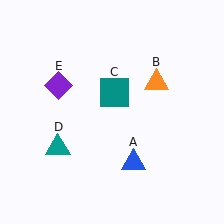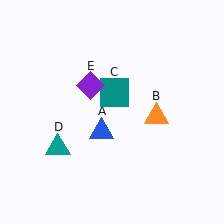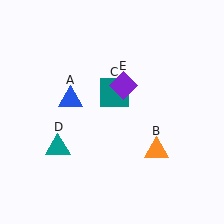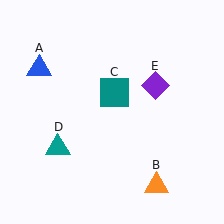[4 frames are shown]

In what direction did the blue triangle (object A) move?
The blue triangle (object A) moved up and to the left.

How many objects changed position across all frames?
3 objects changed position: blue triangle (object A), orange triangle (object B), purple diamond (object E).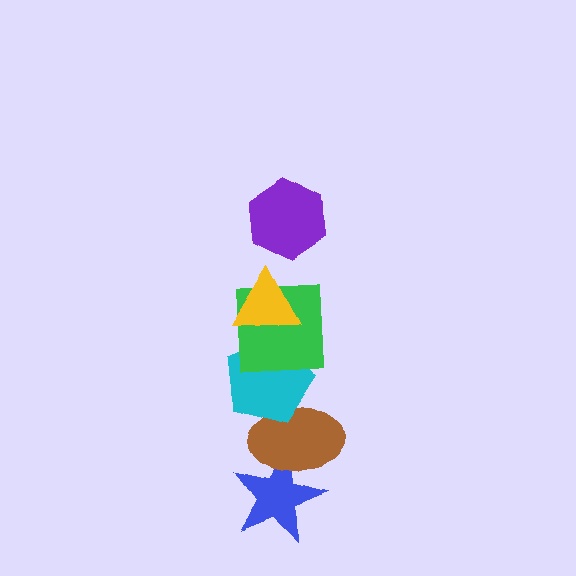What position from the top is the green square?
The green square is 3rd from the top.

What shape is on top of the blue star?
The brown ellipse is on top of the blue star.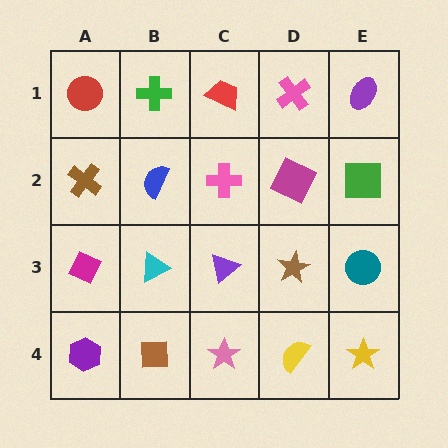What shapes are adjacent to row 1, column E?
A green square (row 2, column E), a pink cross (row 1, column D).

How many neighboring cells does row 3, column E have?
3.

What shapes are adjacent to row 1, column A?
A brown cross (row 2, column A), a green cross (row 1, column B).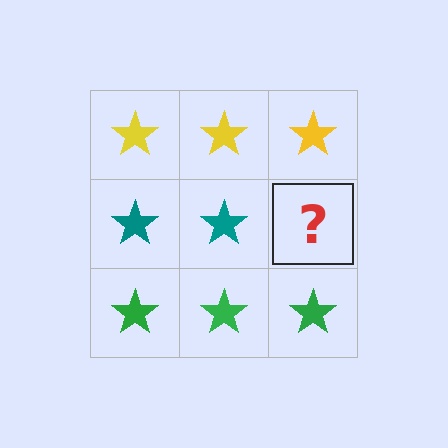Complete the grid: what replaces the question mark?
The question mark should be replaced with a teal star.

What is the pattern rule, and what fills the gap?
The rule is that each row has a consistent color. The gap should be filled with a teal star.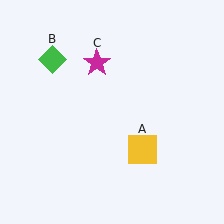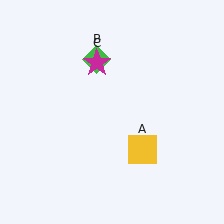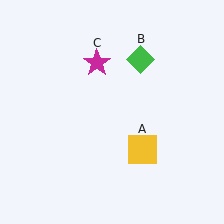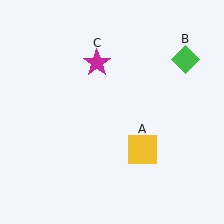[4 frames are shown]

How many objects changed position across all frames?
1 object changed position: green diamond (object B).